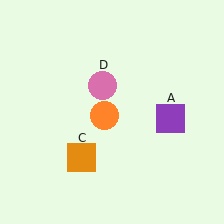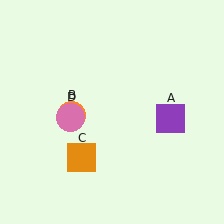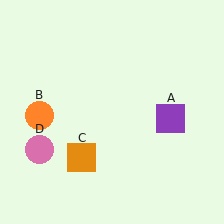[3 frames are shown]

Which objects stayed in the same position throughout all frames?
Purple square (object A) and orange square (object C) remained stationary.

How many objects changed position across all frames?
2 objects changed position: orange circle (object B), pink circle (object D).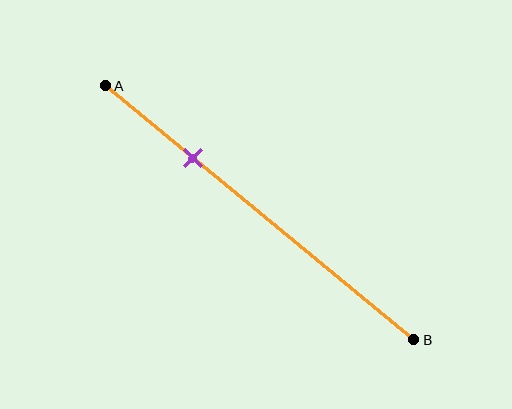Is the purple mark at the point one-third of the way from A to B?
No, the mark is at about 30% from A, not at the 33% one-third point.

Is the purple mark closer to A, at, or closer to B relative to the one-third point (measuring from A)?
The purple mark is closer to point A than the one-third point of segment AB.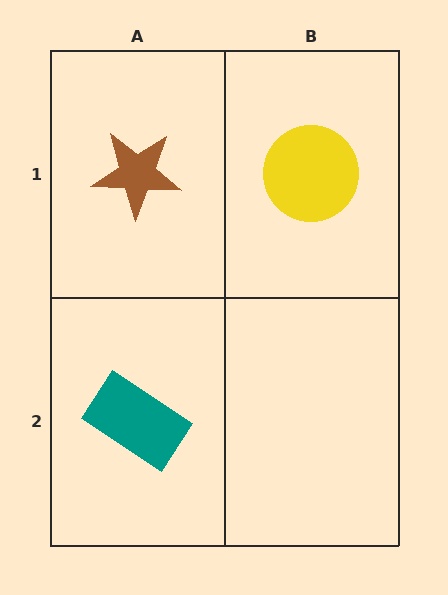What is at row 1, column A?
A brown star.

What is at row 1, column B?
A yellow circle.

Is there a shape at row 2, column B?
No, that cell is empty.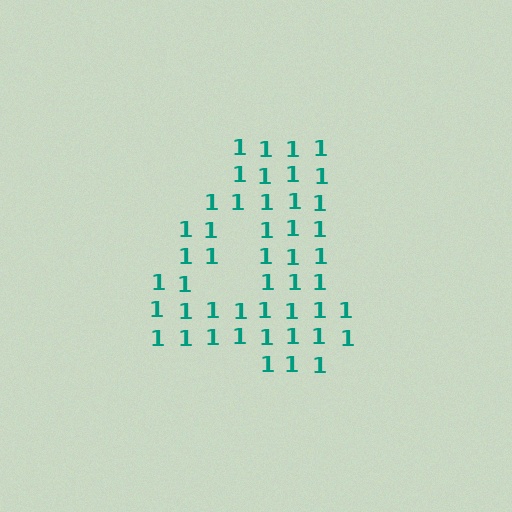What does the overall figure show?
The overall figure shows the digit 4.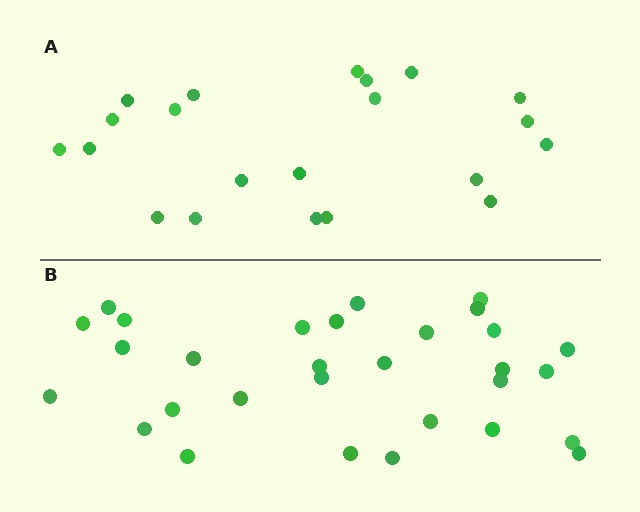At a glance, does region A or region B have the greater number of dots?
Region B (the bottom region) has more dots.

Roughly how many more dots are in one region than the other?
Region B has roughly 8 or so more dots than region A.